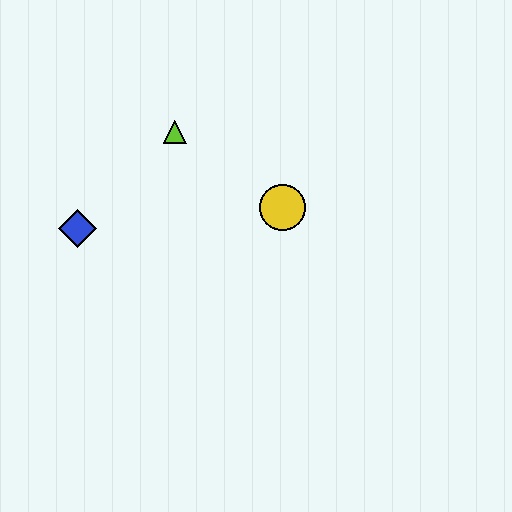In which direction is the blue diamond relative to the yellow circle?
The blue diamond is to the left of the yellow circle.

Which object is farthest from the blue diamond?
The yellow circle is farthest from the blue diamond.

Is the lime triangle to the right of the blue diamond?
Yes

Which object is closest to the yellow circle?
The lime triangle is closest to the yellow circle.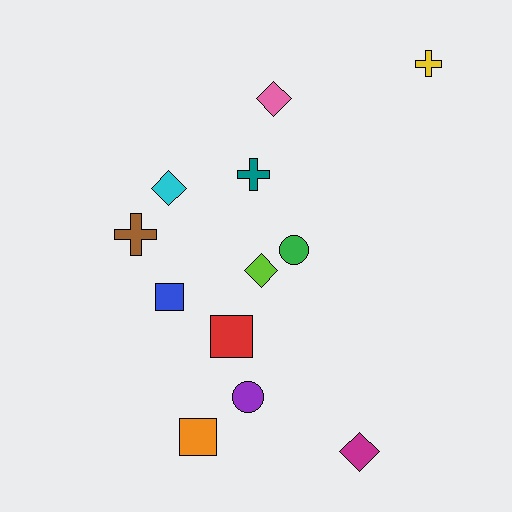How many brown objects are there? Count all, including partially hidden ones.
There is 1 brown object.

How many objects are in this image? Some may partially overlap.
There are 12 objects.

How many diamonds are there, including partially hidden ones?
There are 4 diamonds.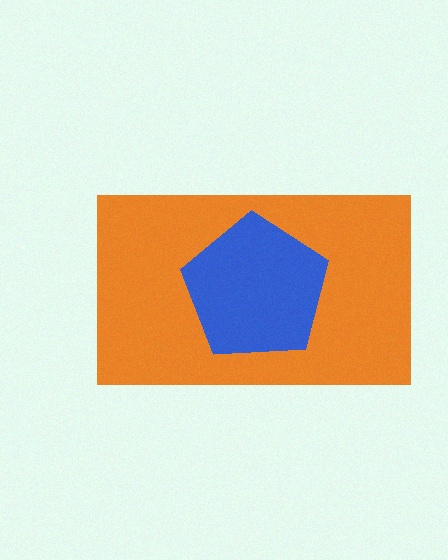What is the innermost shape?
The blue pentagon.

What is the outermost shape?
The orange rectangle.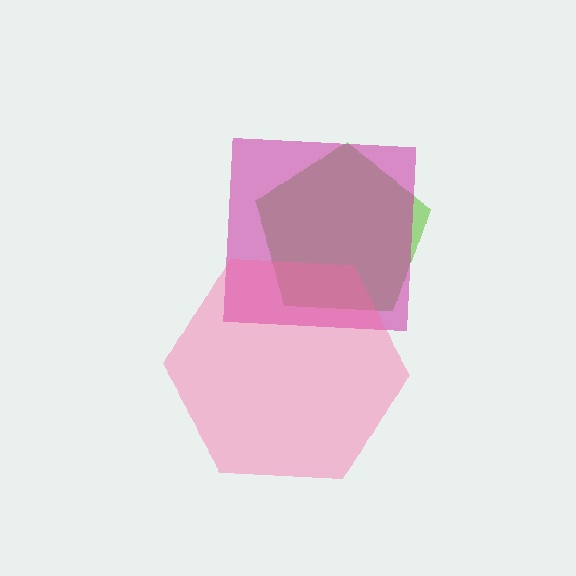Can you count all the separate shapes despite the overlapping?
Yes, there are 3 separate shapes.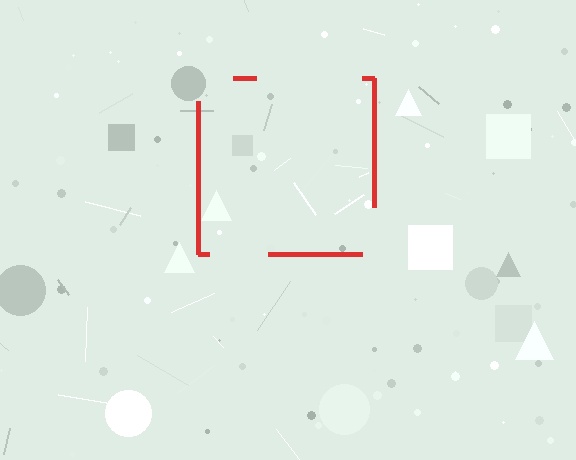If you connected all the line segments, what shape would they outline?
They would outline a square.